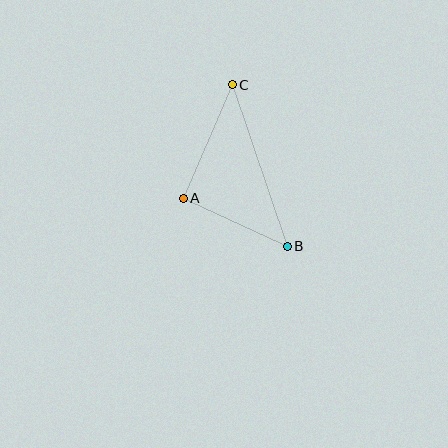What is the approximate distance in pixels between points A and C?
The distance between A and C is approximately 124 pixels.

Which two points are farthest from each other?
Points B and C are farthest from each other.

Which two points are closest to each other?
Points A and B are closest to each other.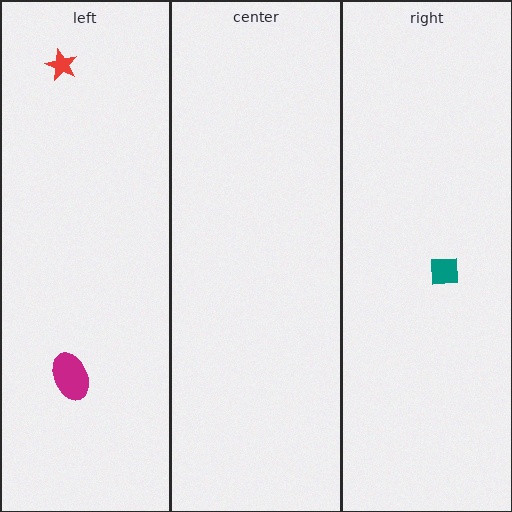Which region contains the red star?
The left region.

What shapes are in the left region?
The red star, the magenta ellipse.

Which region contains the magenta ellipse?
The left region.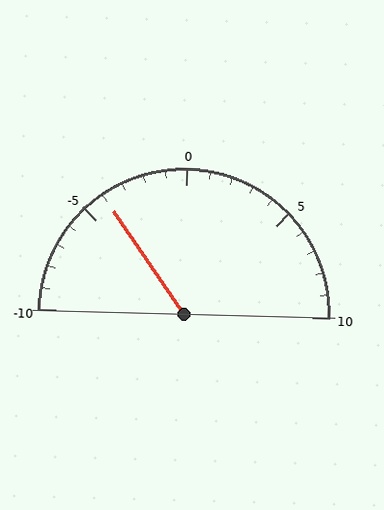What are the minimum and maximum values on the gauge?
The gauge ranges from -10 to 10.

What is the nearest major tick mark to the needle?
The nearest major tick mark is -5.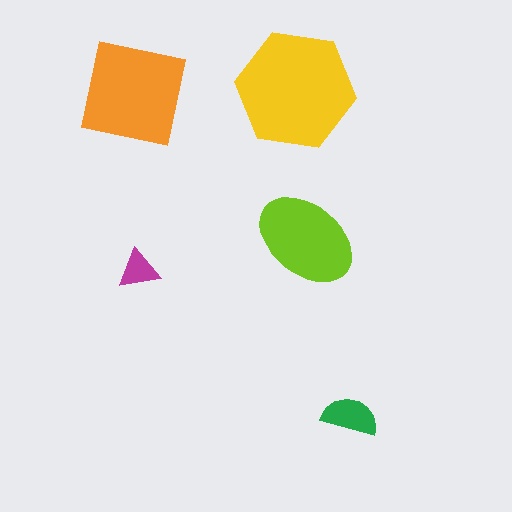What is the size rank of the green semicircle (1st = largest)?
4th.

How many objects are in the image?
There are 5 objects in the image.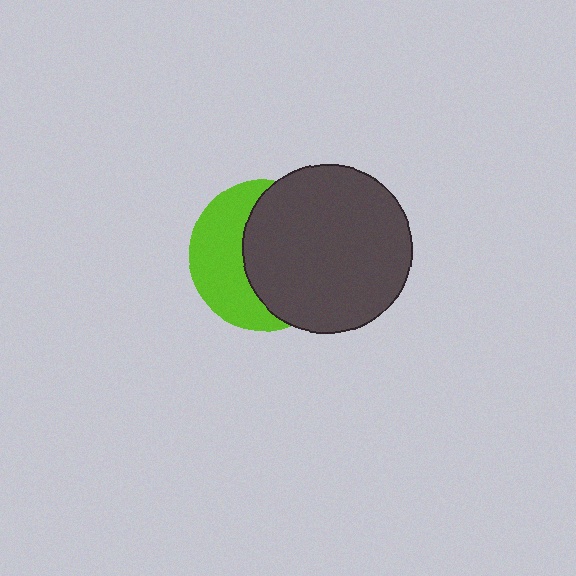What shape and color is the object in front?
The object in front is a dark gray circle.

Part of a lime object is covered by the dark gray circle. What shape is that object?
It is a circle.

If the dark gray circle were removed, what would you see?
You would see the complete lime circle.